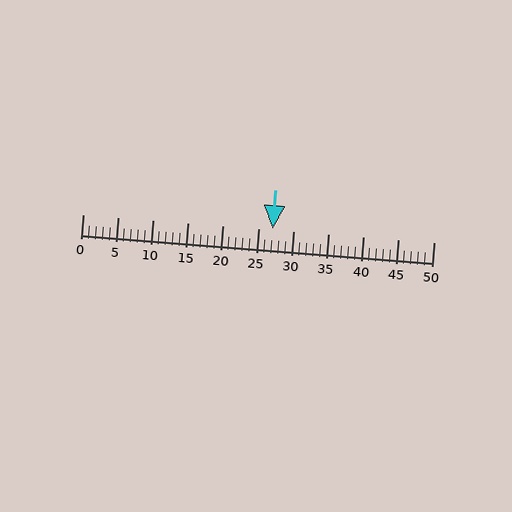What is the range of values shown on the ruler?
The ruler shows values from 0 to 50.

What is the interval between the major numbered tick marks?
The major tick marks are spaced 5 units apart.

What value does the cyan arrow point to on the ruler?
The cyan arrow points to approximately 27.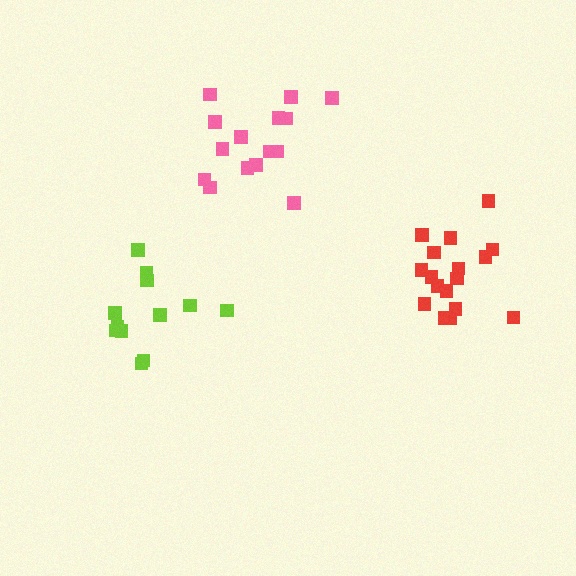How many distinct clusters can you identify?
There are 3 distinct clusters.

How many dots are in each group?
Group 1: 17 dots, Group 2: 15 dots, Group 3: 12 dots (44 total).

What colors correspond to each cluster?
The clusters are colored: red, pink, lime.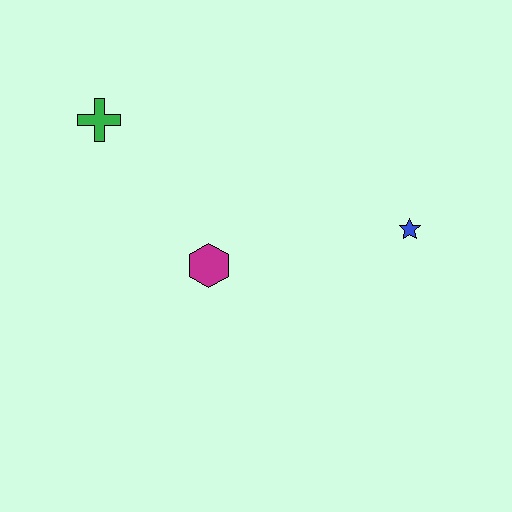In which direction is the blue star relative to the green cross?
The blue star is to the right of the green cross.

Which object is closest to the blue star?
The magenta hexagon is closest to the blue star.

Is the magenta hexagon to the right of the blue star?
No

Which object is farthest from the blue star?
The green cross is farthest from the blue star.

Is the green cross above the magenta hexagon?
Yes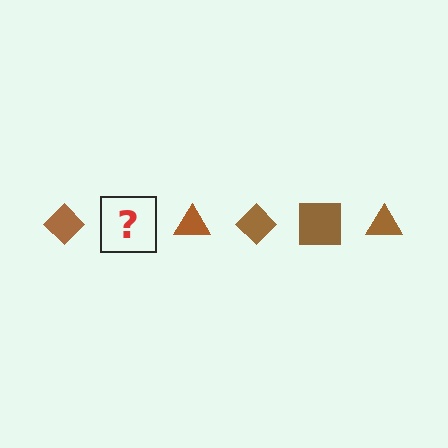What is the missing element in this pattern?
The missing element is a brown square.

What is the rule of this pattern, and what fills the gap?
The rule is that the pattern cycles through diamond, square, triangle shapes in brown. The gap should be filled with a brown square.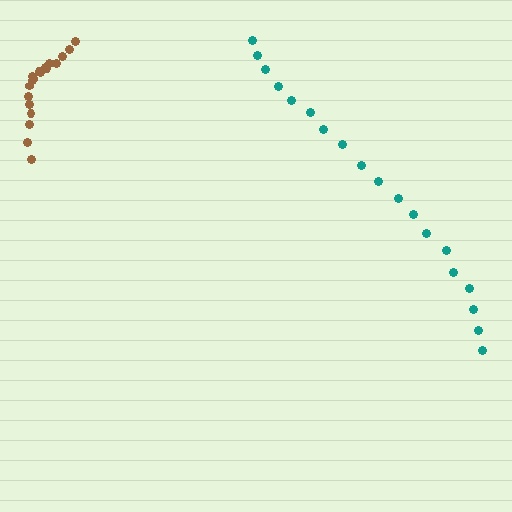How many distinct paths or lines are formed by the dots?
There are 2 distinct paths.